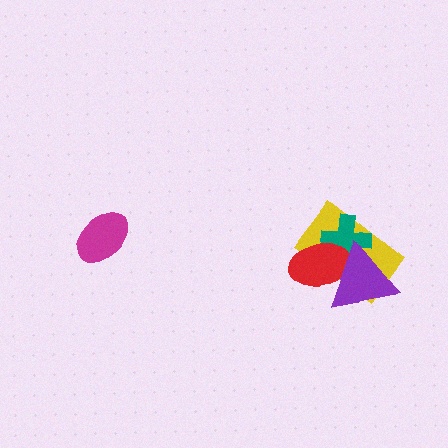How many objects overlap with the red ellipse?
3 objects overlap with the red ellipse.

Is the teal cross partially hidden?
Yes, it is partially covered by another shape.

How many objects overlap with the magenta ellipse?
0 objects overlap with the magenta ellipse.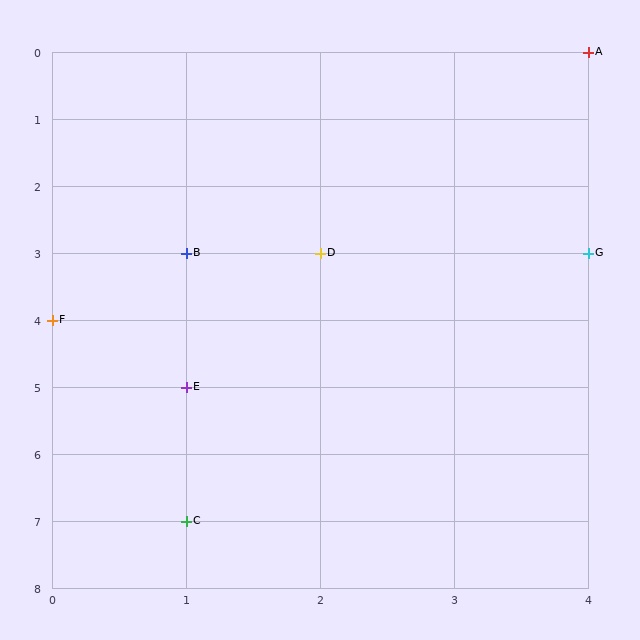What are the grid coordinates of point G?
Point G is at grid coordinates (4, 3).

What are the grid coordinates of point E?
Point E is at grid coordinates (1, 5).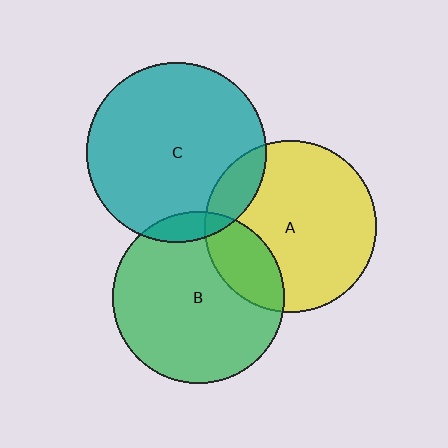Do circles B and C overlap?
Yes.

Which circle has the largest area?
Circle C (teal).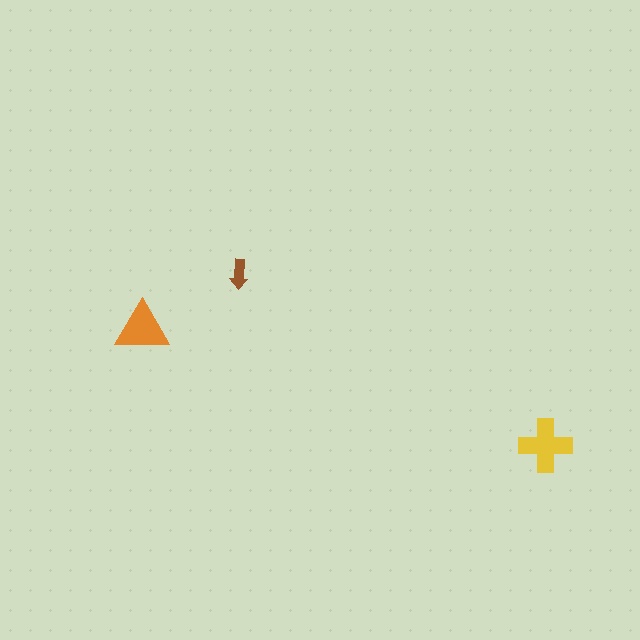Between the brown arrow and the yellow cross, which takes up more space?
The yellow cross.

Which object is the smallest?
The brown arrow.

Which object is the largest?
The yellow cross.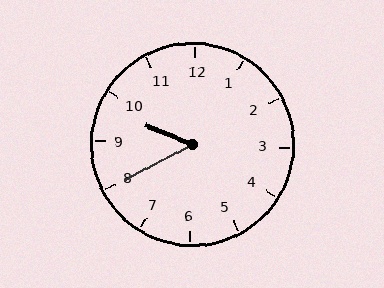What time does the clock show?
9:40.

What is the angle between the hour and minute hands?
Approximately 50 degrees.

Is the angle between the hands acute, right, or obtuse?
It is acute.